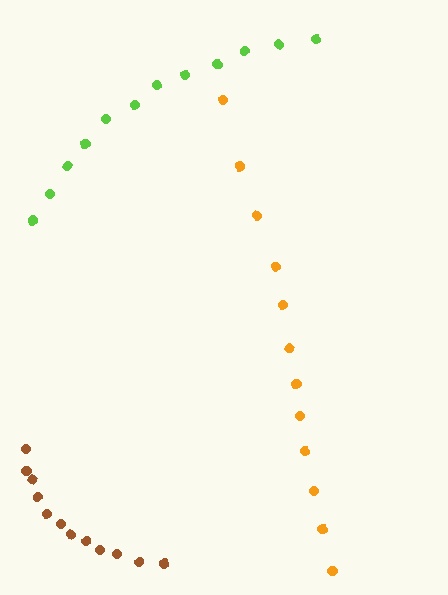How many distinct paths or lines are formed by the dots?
There are 3 distinct paths.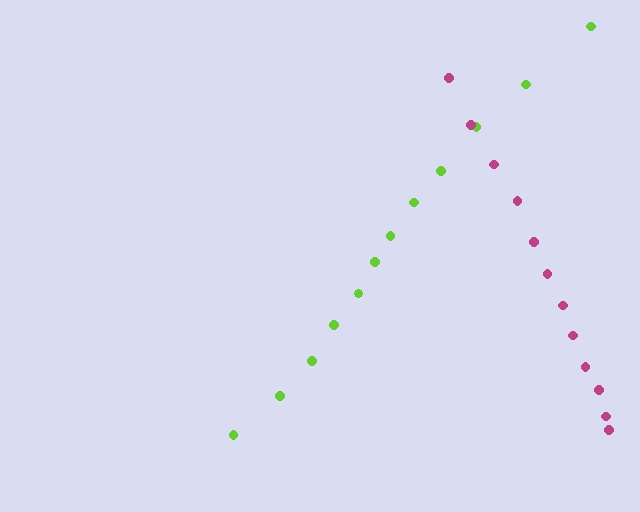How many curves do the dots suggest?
There are 2 distinct paths.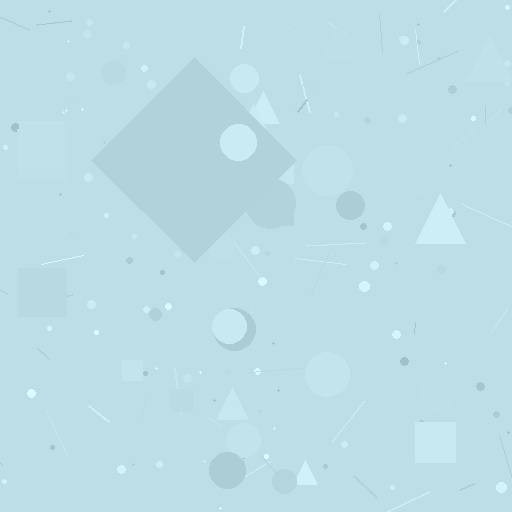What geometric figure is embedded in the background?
A diamond is embedded in the background.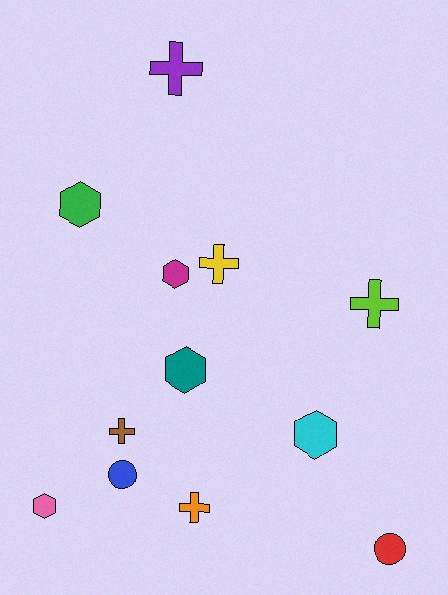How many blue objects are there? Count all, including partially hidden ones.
There is 1 blue object.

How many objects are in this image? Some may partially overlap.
There are 12 objects.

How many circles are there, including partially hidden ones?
There are 2 circles.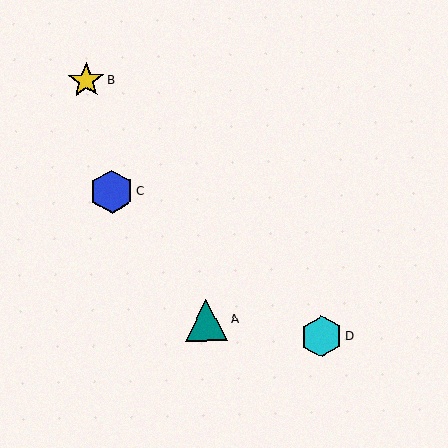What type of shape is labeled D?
Shape D is a cyan hexagon.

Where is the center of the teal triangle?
The center of the teal triangle is at (206, 320).